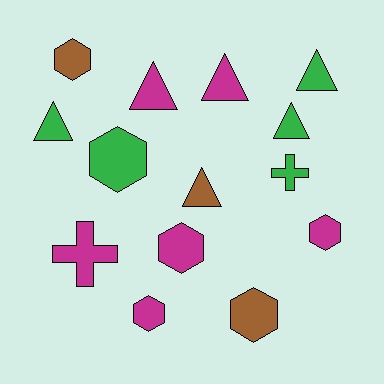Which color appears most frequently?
Magenta, with 6 objects.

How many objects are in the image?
There are 14 objects.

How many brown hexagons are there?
There are 2 brown hexagons.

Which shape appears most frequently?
Hexagon, with 6 objects.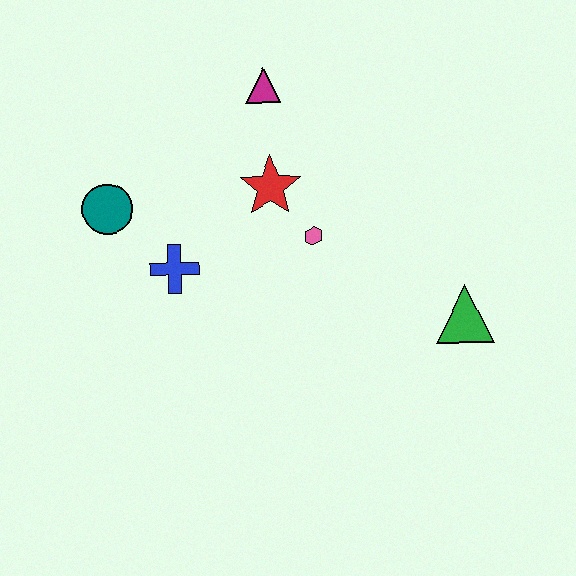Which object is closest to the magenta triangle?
The red star is closest to the magenta triangle.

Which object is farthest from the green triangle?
The teal circle is farthest from the green triangle.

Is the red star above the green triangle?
Yes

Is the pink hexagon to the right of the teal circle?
Yes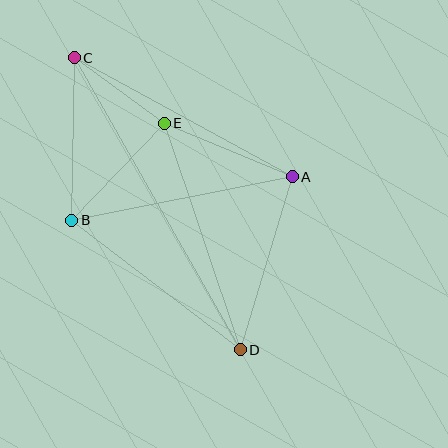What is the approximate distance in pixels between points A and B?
The distance between A and B is approximately 225 pixels.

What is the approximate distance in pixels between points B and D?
The distance between B and D is approximately 212 pixels.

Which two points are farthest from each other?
Points C and D are farthest from each other.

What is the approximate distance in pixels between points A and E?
The distance between A and E is approximately 139 pixels.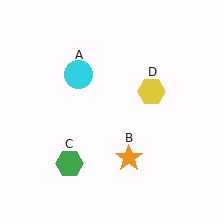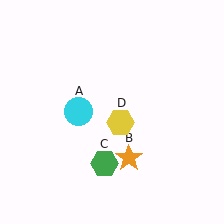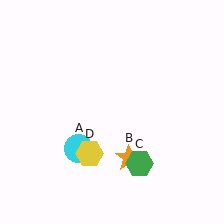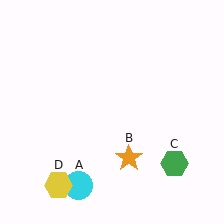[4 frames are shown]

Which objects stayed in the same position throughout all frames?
Orange star (object B) remained stationary.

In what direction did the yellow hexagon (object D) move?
The yellow hexagon (object D) moved down and to the left.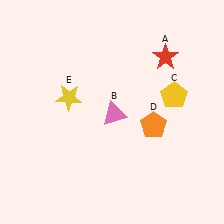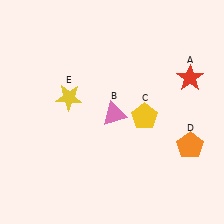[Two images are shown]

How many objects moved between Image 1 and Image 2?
3 objects moved between the two images.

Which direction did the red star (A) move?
The red star (A) moved right.